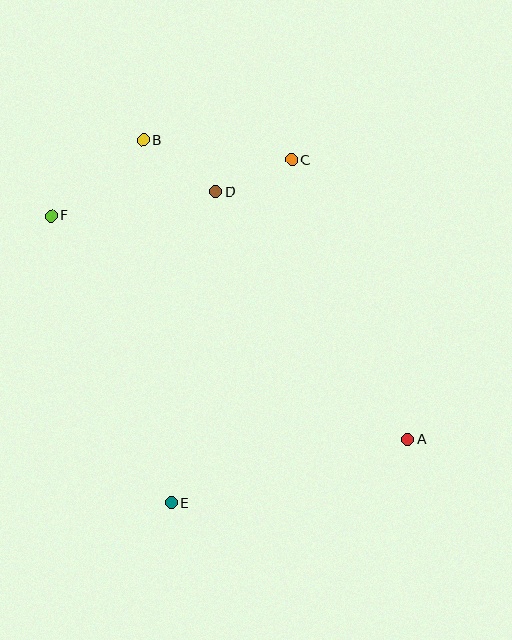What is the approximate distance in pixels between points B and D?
The distance between B and D is approximately 89 pixels.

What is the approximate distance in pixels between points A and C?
The distance between A and C is approximately 302 pixels.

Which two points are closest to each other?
Points C and D are closest to each other.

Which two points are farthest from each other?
Points A and F are farthest from each other.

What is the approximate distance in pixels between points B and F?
The distance between B and F is approximately 120 pixels.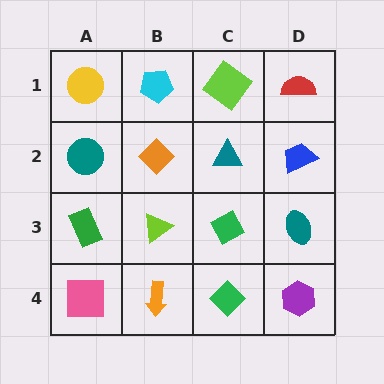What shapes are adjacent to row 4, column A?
A green rectangle (row 3, column A), an orange arrow (row 4, column B).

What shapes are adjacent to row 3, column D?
A blue trapezoid (row 2, column D), a purple hexagon (row 4, column D), a green diamond (row 3, column C).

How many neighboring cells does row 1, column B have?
3.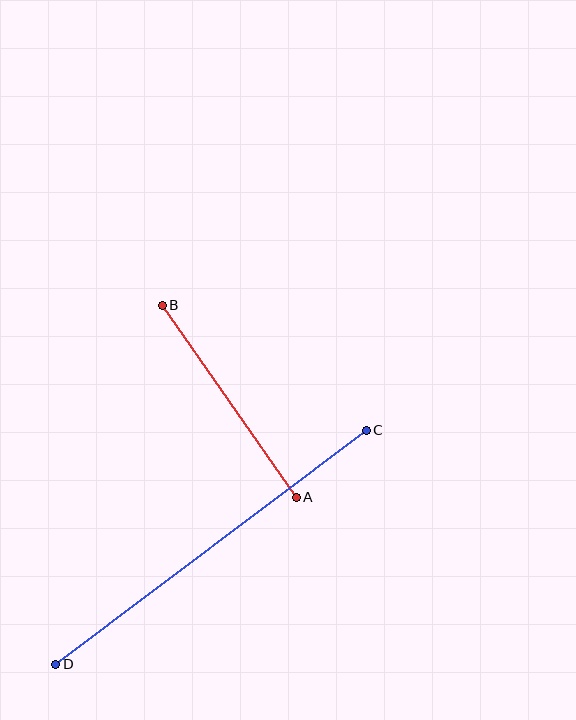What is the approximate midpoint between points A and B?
The midpoint is at approximately (229, 401) pixels.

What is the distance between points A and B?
The distance is approximately 235 pixels.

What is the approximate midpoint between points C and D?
The midpoint is at approximately (211, 547) pixels.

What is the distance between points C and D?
The distance is approximately 389 pixels.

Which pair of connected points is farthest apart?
Points C and D are farthest apart.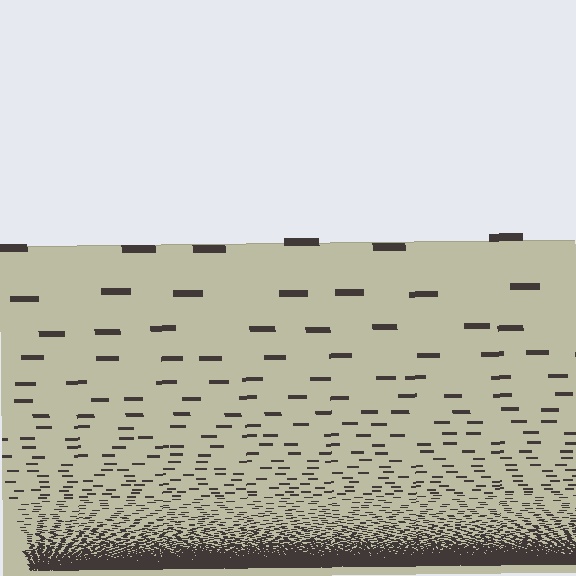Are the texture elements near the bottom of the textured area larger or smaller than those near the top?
Smaller. The gradient is inverted — elements near the bottom are smaller and denser.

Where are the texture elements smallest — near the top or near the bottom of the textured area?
Near the bottom.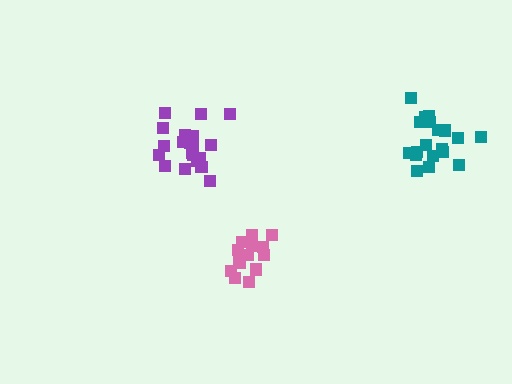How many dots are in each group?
Group 1: 15 dots, Group 2: 20 dots, Group 3: 19 dots (54 total).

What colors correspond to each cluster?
The clusters are colored: pink, purple, teal.